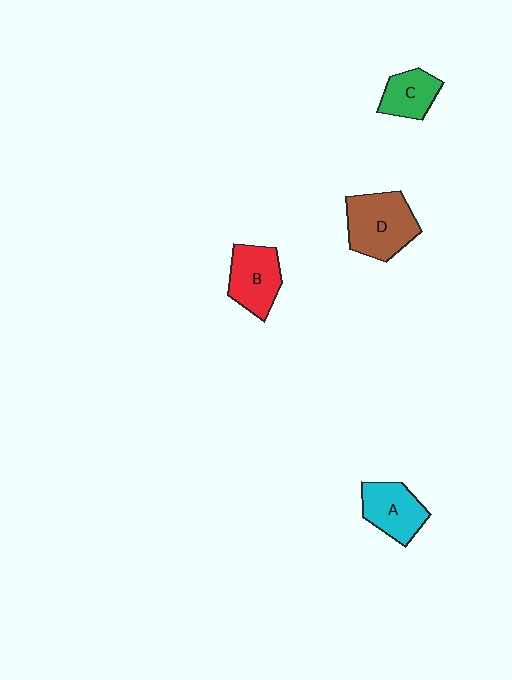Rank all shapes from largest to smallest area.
From largest to smallest: D (brown), B (red), A (cyan), C (green).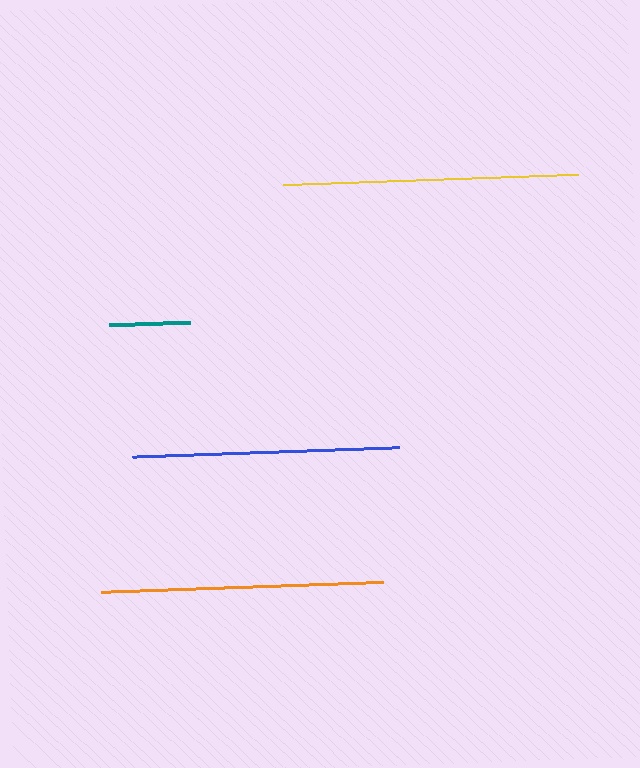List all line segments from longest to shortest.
From longest to shortest: yellow, orange, blue, teal.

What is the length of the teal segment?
The teal segment is approximately 82 pixels long.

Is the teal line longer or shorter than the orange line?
The orange line is longer than the teal line.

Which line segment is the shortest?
The teal line is the shortest at approximately 82 pixels.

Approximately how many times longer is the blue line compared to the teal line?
The blue line is approximately 3.3 times the length of the teal line.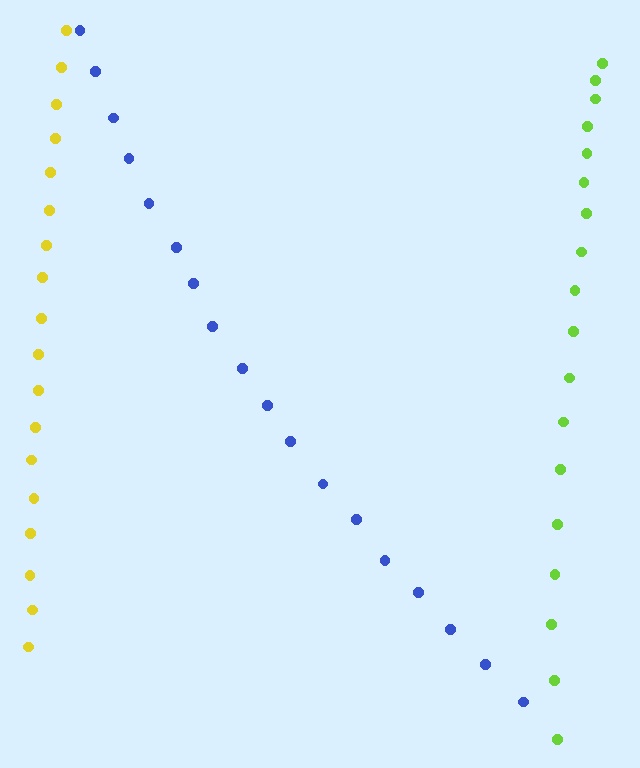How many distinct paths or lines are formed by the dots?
There are 3 distinct paths.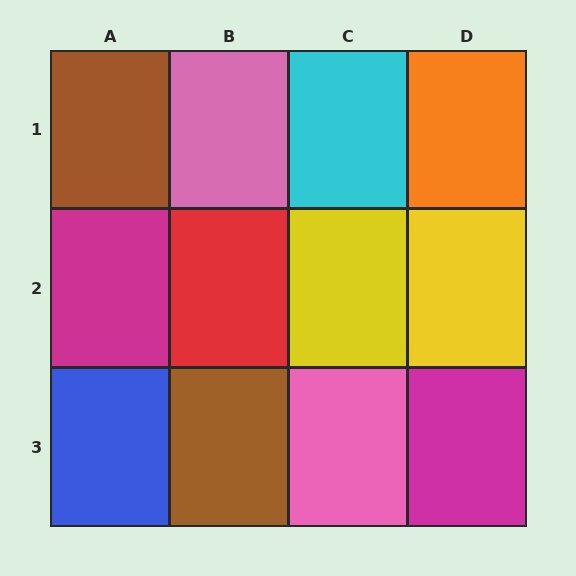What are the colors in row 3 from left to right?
Blue, brown, pink, magenta.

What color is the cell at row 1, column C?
Cyan.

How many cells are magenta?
2 cells are magenta.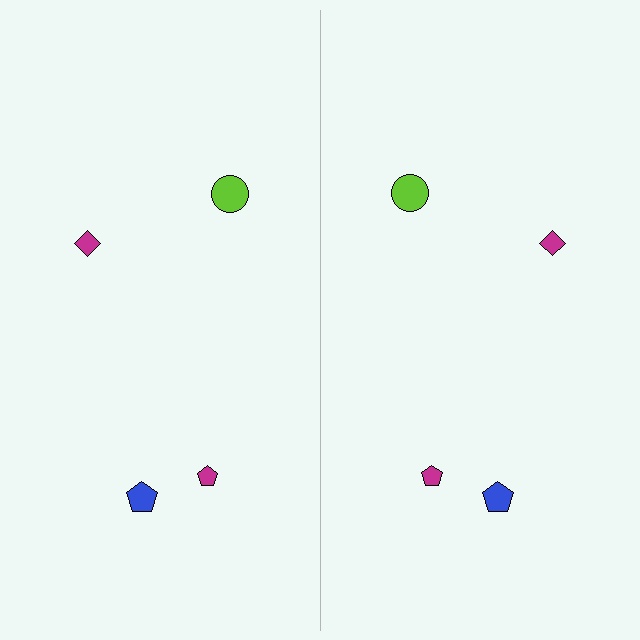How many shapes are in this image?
There are 8 shapes in this image.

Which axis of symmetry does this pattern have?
The pattern has a vertical axis of symmetry running through the center of the image.